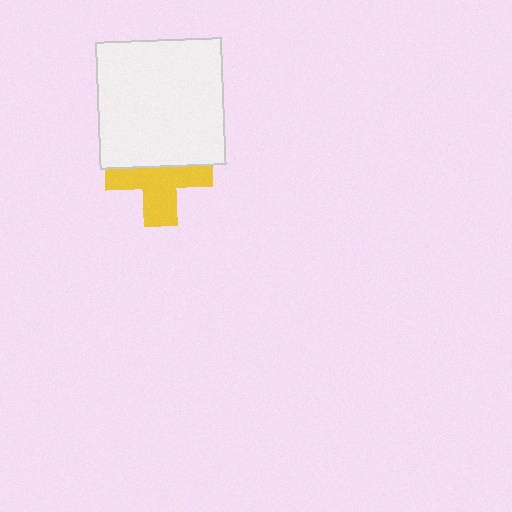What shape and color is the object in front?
The object in front is a white square.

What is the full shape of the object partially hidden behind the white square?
The partially hidden object is a yellow cross.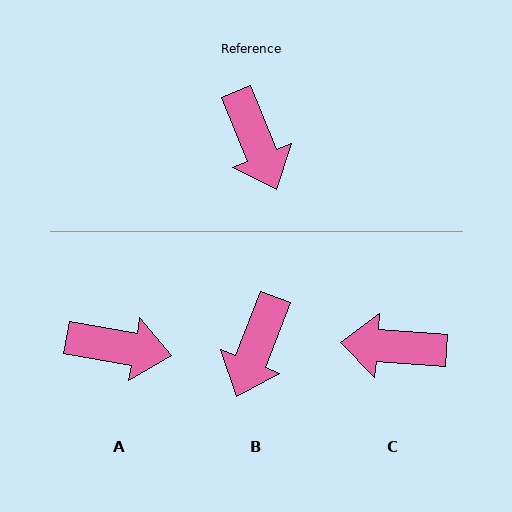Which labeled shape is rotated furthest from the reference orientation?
C, about 117 degrees away.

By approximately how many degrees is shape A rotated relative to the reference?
Approximately 58 degrees counter-clockwise.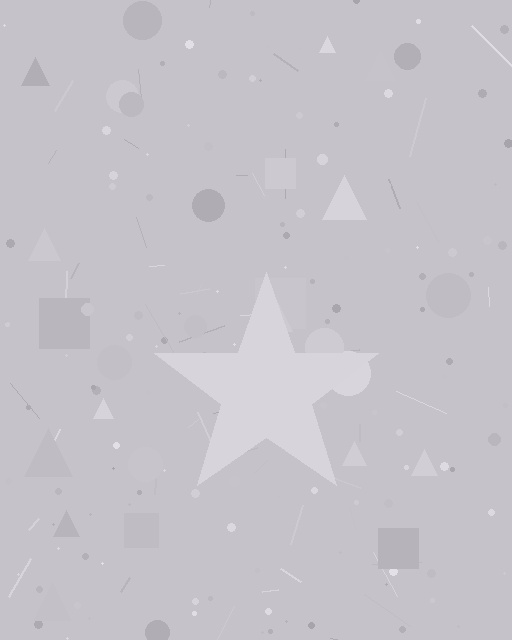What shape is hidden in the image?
A star is hidden in the image.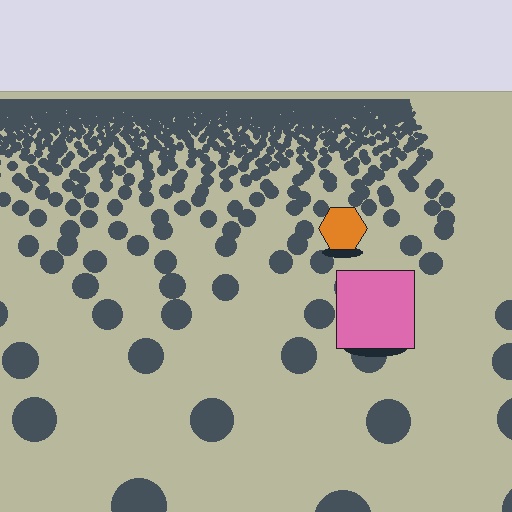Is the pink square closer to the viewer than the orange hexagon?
Yes. The pink square is closer — you can tell from the texture gradient: the ground texture is coarser near it.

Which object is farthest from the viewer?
The orange hexagon is farthest from the viewer. It appears smaller and the ground texture around it is denser.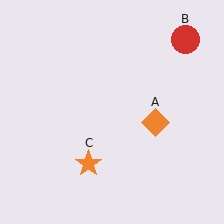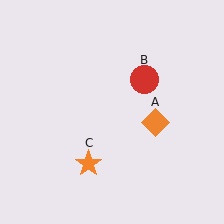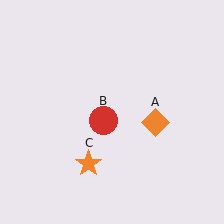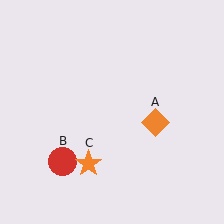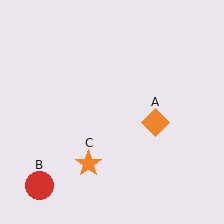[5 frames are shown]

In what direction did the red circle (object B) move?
The red circle (object B) moved down and to the left.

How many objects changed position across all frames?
1 object changed position: red circle (object B).